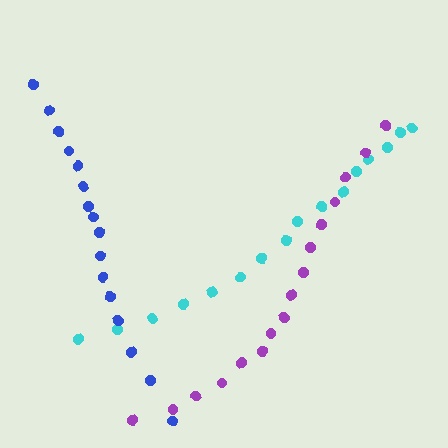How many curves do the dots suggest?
There are 3 distinct paths.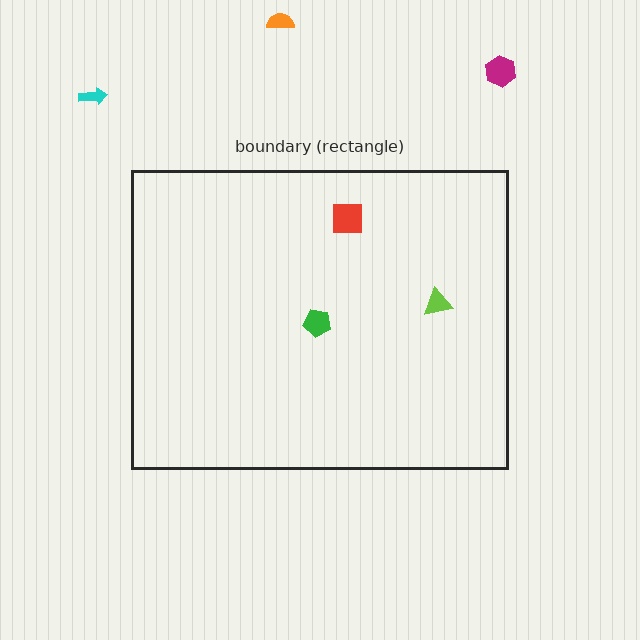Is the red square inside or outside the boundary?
Inside.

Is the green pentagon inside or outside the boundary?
Inside.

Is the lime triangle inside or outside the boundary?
Inside.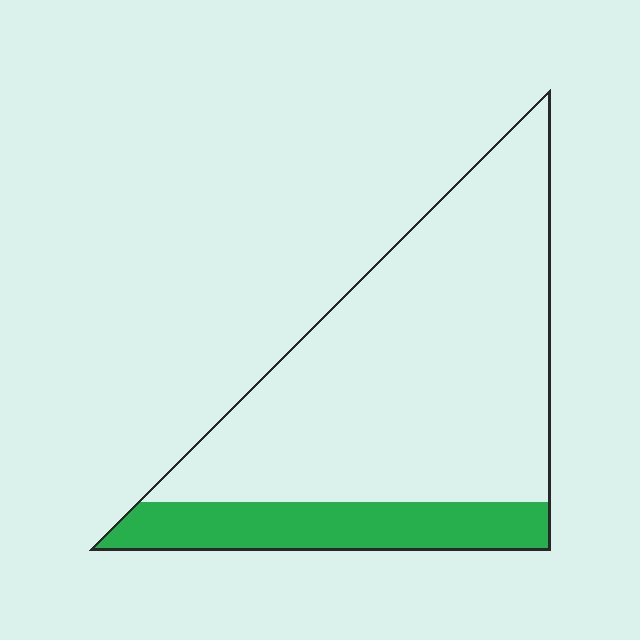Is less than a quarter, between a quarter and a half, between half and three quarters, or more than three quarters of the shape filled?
Less than a quarter.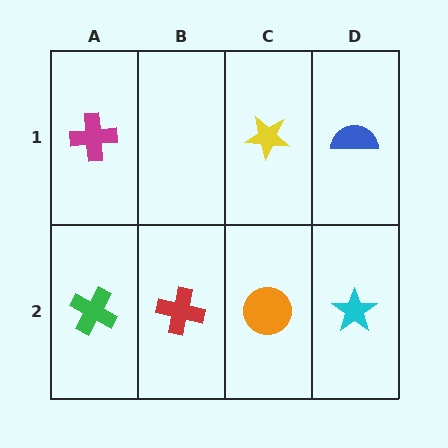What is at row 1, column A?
A magenta cross.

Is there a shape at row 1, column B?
No, that cell is empty.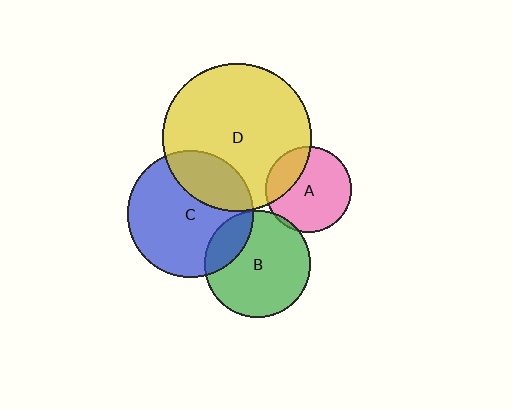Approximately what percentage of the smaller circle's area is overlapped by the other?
Approximately 30%.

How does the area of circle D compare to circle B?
Approximately 2.0 times.